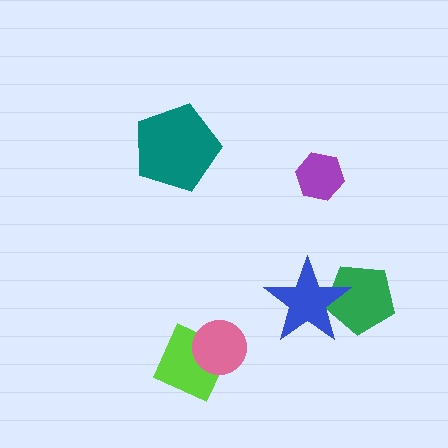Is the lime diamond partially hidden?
Yes, it is partially covered by another shape.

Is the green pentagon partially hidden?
Yes, it is partially covered by another shape.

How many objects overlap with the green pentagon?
1 object overlaps with the green pentagon.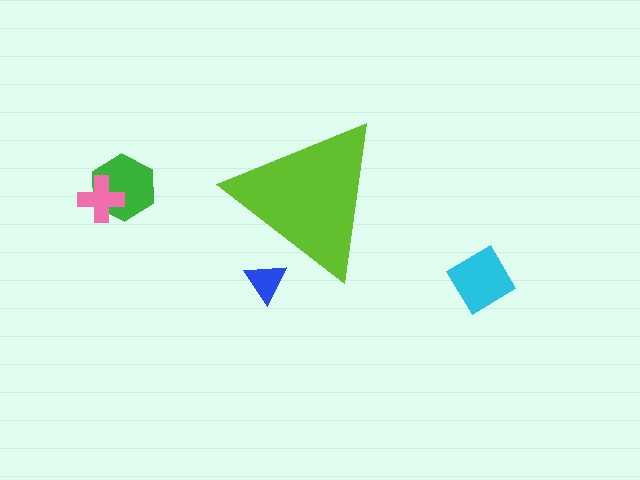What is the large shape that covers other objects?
A lime triangle.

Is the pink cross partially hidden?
No, the pink cross is fully visible.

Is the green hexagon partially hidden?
No, the green hexagon is fully visible.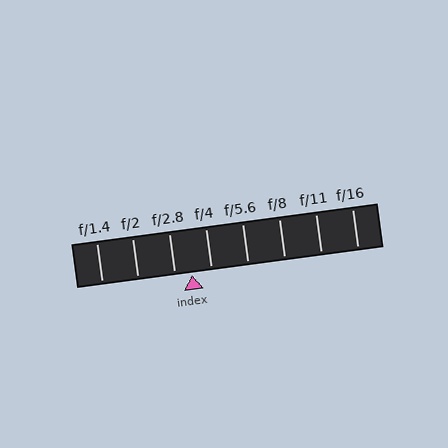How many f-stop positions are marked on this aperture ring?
There are 8 f-stop positions marked.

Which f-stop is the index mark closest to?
The index mark is closest to f/2.8.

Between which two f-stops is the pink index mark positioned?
The index mark is between f/2.8 and f/4.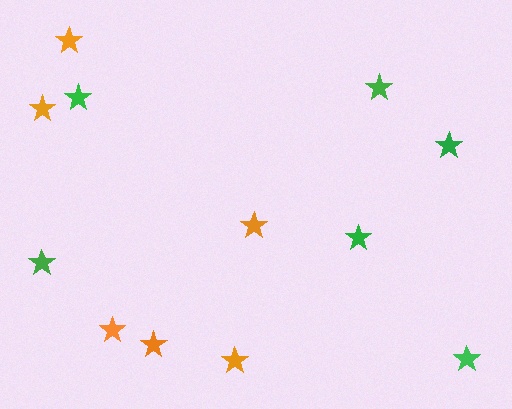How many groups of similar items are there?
There are 2 groups: one group of orange stars (6) and one group of green stars (6).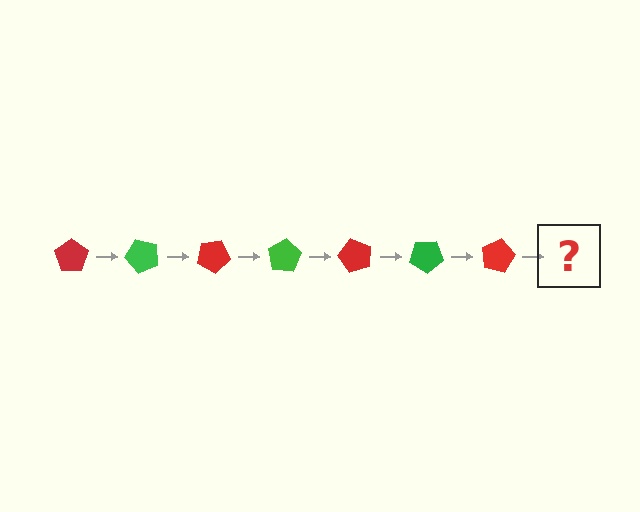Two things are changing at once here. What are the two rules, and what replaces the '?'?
The two rules are that it rotates 50 degrees each step and the color cycles through red and green. The '?' should be a green pentagon, rotated 350 degrees from the start.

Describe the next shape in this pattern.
It should be a green pentagon, rotated 350 degrees from the start.